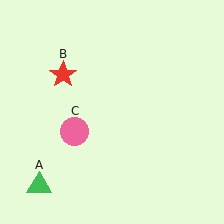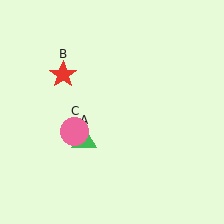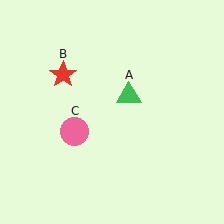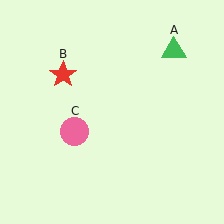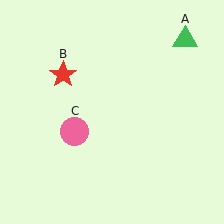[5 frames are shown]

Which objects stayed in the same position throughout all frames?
Red star (object B) and pink circle (object C) remained stationary.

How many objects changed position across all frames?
1 object changed position: green triangle (object A).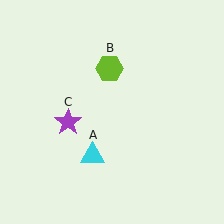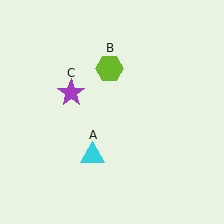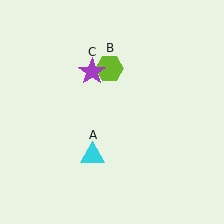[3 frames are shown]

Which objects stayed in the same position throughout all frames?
Cyan triangle (object A) and lime hexagon (object B) remained stationary.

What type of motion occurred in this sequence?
The purple star (object C) rotated clockwise around the center of the scene.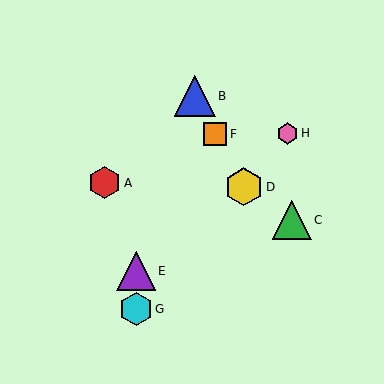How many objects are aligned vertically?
2 objects (E, G) are aligned vertically.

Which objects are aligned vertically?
Objects E, G are aligned vertically.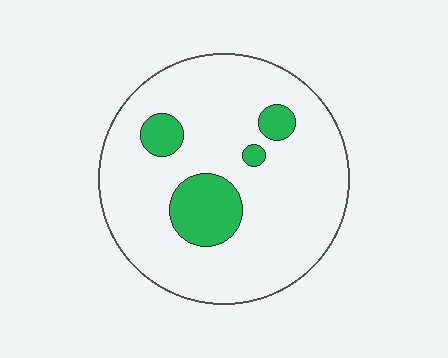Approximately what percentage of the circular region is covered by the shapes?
Approximately 15%.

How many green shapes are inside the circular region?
4.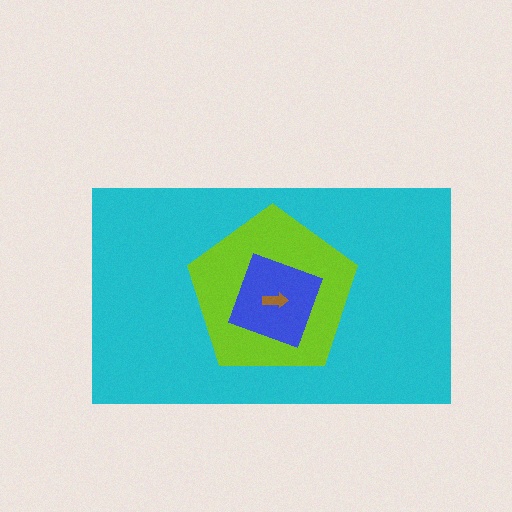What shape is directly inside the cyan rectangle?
The lime pentagon.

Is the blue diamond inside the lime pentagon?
Yes.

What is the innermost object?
The brown arrow.